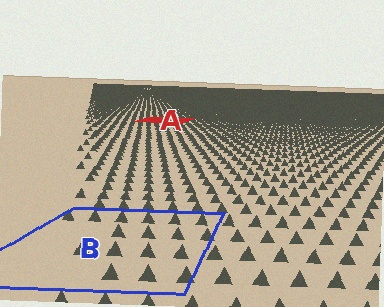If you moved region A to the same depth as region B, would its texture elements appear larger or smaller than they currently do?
They would appear larger. At a closer depth, the same texture elements are projected at a bigger on-screen size.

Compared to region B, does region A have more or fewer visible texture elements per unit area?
Region A has more texture elements per unit area — they are packed more densely because it is farther away.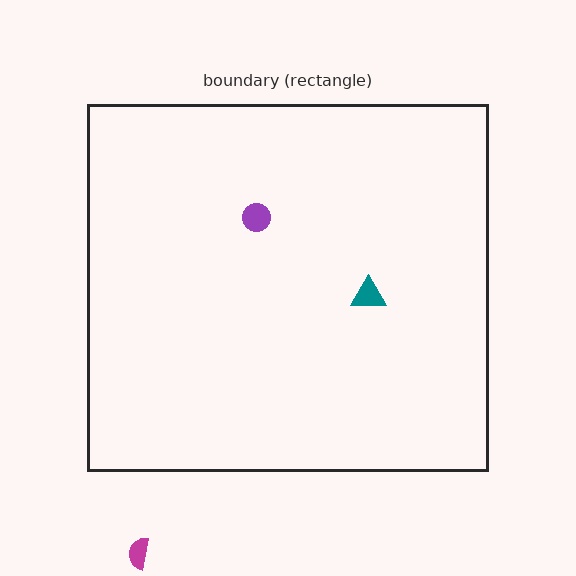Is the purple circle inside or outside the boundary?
Inside.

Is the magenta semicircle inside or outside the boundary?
Outside.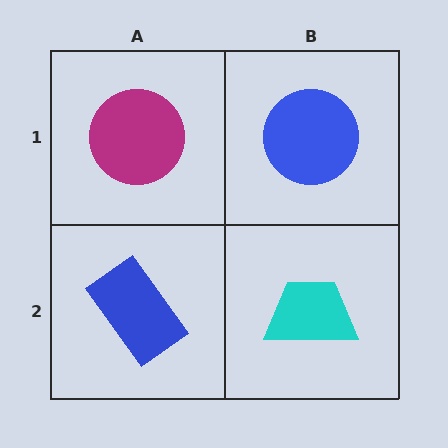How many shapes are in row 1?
2 shapes.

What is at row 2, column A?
A blue rectangle.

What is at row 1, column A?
A magenta circle.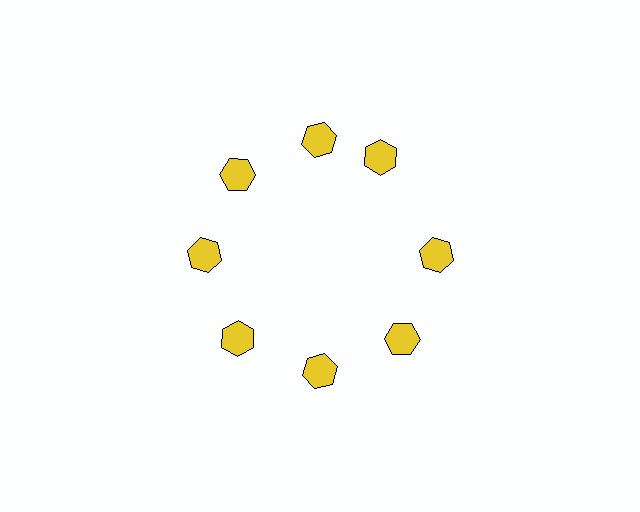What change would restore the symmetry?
The symmetry would be restored by rotating it back into even spacing with its neighbors so that all 8 hexagons sit at equal angles and equal distance from the center.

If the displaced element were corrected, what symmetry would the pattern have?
It would have 8-fold rotational symmetry — the pattern would map onto itself every 45 degrees.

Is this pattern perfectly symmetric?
No. The 8 yellow hexagons are arranged in a ring, but one element near the 2 o'clock position is rotated out of alignment along the ring, breaking the 8-fold rotational symmetry.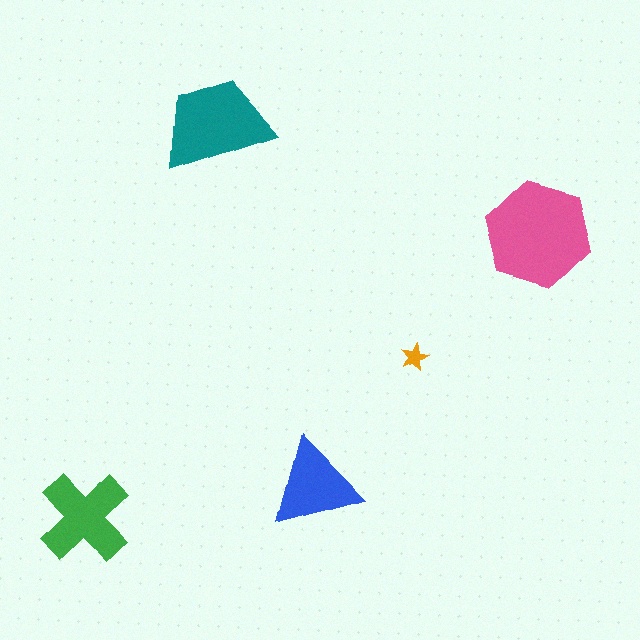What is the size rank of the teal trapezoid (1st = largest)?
2nd.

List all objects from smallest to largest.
The orange star, the blue triangle, the green cross, the teal trapezoid, the pink hexagon.